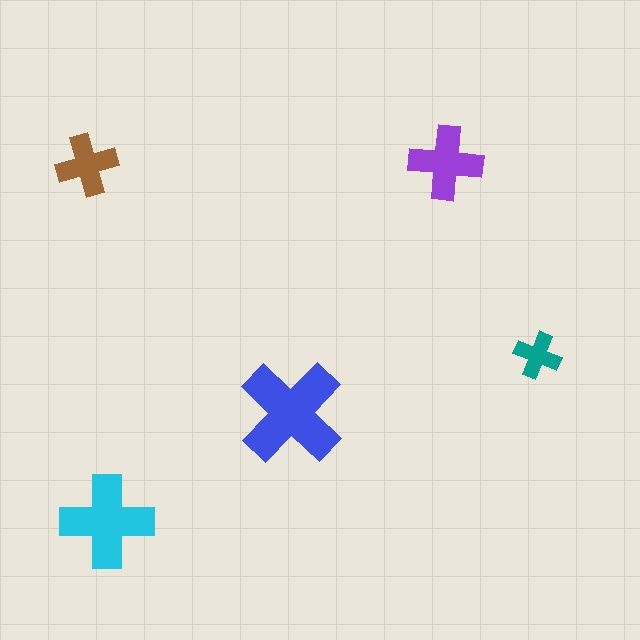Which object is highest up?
The purple cross is topmost.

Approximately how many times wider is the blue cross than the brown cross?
About 1.5 times wider.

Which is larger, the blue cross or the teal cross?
The blue one.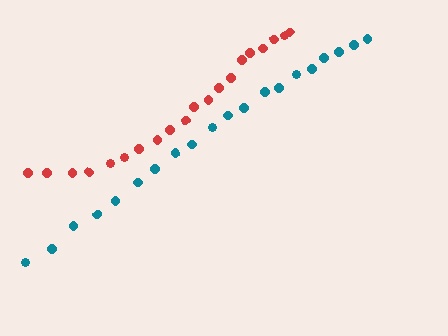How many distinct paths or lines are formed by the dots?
There are 2 distinct paths.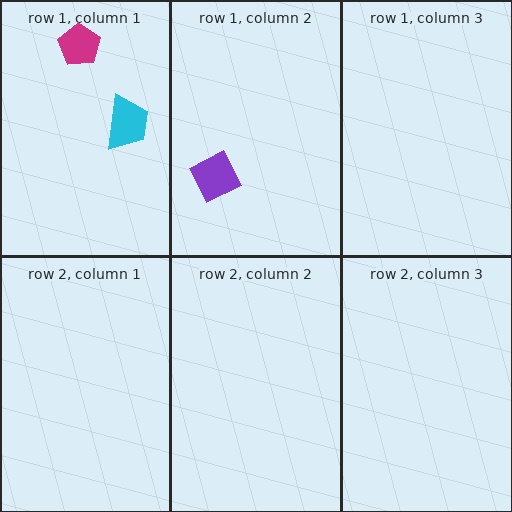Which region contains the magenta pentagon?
The row 1, column 1 region.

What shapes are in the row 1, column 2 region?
The purple diamond.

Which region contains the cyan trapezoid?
The row 1, column 1 region.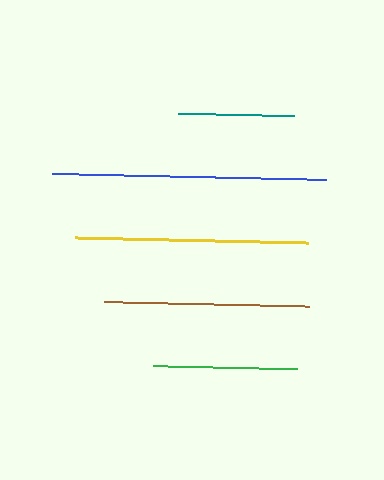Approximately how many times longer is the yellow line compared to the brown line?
The yellow line is approximately 1.1 times the length of the brown line.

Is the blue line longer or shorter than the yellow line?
The blue line is longer than the yellow line.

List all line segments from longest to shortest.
From longest to shortest: blue, yellow, brown, green, teal.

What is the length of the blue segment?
The blue segment is approximately 275 pixels long.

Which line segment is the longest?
The blue line is the longest at approximately 275 pixels.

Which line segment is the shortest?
The teal line is the shortest at approximately 117 pixels.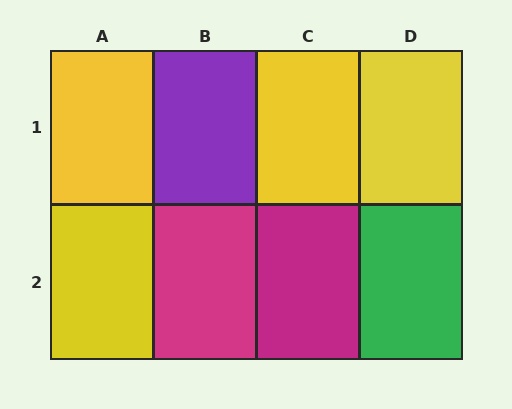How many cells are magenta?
2 cells are magenta.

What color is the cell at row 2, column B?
Magenta.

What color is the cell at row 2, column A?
Yellow.